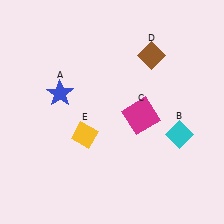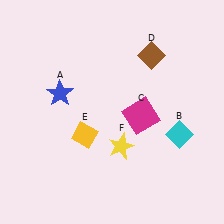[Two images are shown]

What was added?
A yellow star (F) was added in Image 2.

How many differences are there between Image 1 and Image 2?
There is 1 difference between the two images.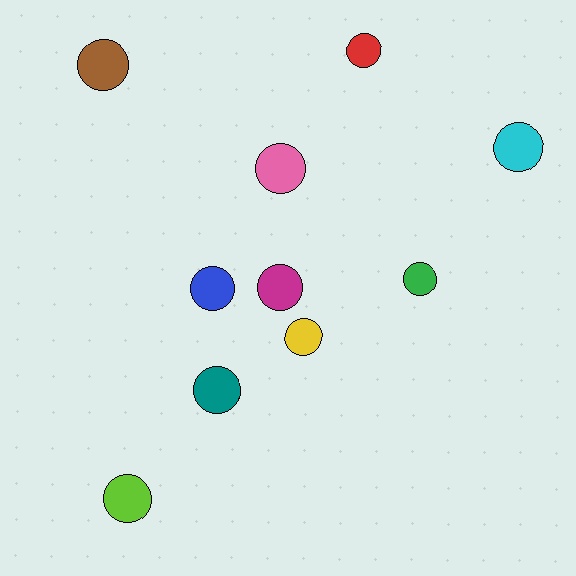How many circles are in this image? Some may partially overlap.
There are 10 circles.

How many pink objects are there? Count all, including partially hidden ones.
There is 1 pink object.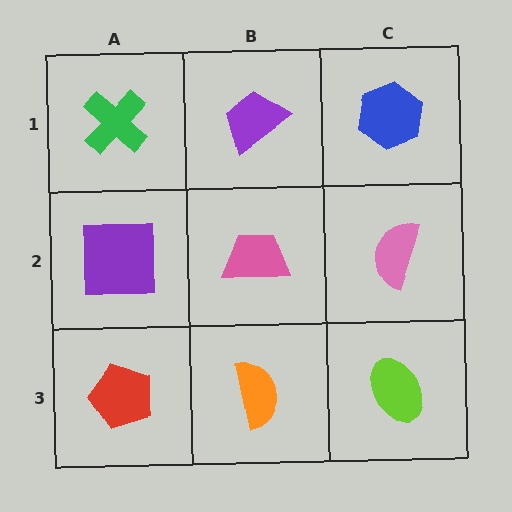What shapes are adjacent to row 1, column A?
A purple square (row 2, column A), a purple trapezoid (row 1, column B).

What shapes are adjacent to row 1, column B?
A pink trapezoid (row 2, column B), a green cross (row 1, column A), a blue hexagon (row 1, column C).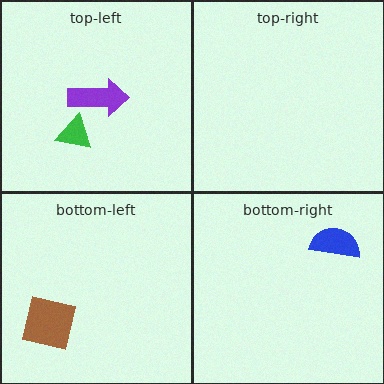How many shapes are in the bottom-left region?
1.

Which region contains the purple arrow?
The top-left region.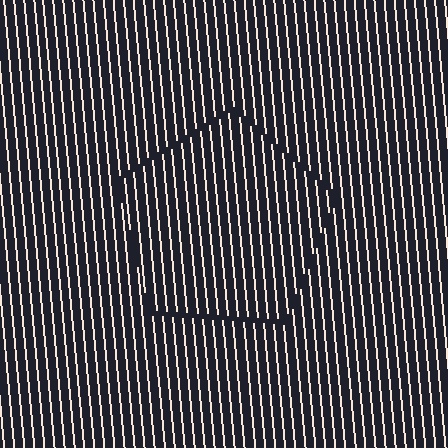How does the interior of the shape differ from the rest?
The interior of the shape contains the same grating, shifted by half a period — the contour is defined by the phase discontinuity where line-ends from the inner and outer gratings abut.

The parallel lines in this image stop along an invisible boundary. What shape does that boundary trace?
An illusory pentagon. The interior of the shape contains the same grating, shifted by half a period — the contour is defined by the phase discontinuity where line-ends from the inner and outer gratings abut.